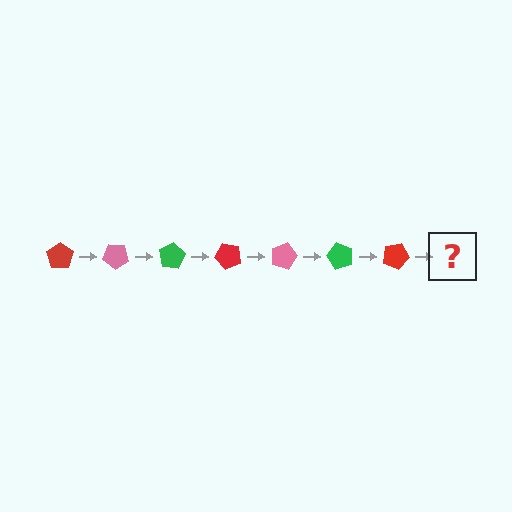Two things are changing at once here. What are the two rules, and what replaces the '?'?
The two rules are that it rotates 40 degrees each step and the color cycles through red, pink, and green. The '?' should be a pink pentagon, rotated 280 degrees from the start.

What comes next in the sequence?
The next element should be a pink pentagon, rotated 280 degrees from the start.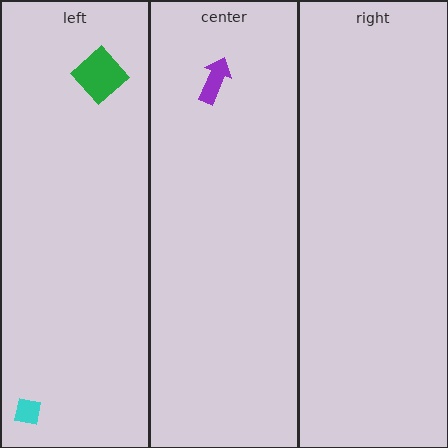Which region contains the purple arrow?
The center region.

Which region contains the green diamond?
The left region.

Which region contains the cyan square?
The left region.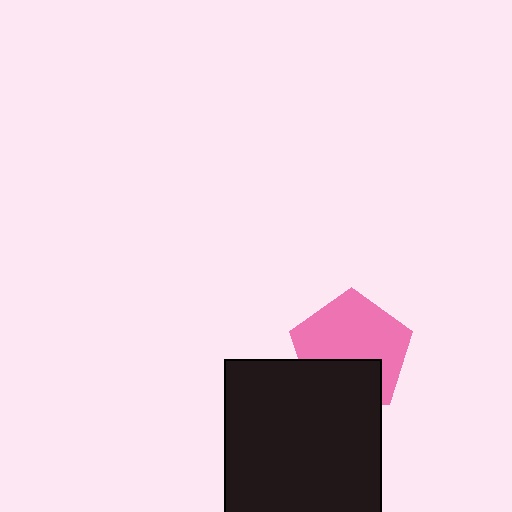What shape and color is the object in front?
The object in front is a black square.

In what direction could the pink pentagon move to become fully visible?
The pink pentagon could move up. That would shift it out from behind the black square entirely.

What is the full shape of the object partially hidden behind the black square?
The partially hidden object is a pink pentagon.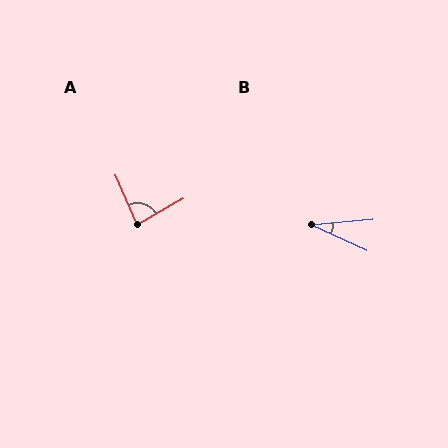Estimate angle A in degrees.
Approximately 84 degrees.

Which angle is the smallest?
B, at approximately 30 degrees.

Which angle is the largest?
A, at approximately 84 degrees.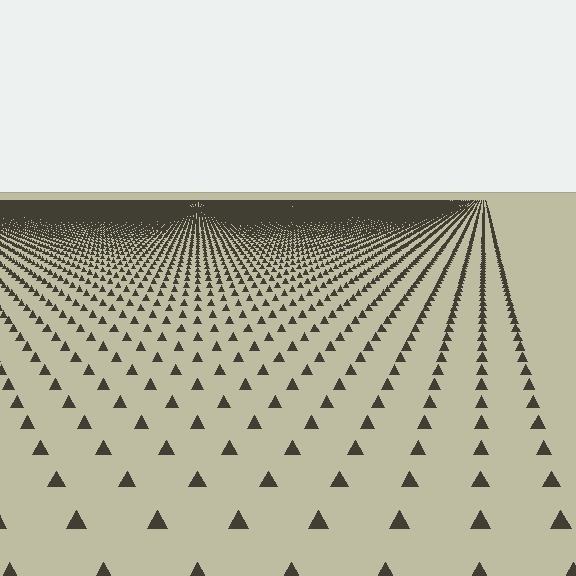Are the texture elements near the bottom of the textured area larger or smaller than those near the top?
Larger. Near the bottom, elements are closer to the viewer and appear at a bigger on-screen size.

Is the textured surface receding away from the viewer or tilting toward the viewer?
The surface is receding away from the viewer. Texture elements get smaller and denser toward the top.